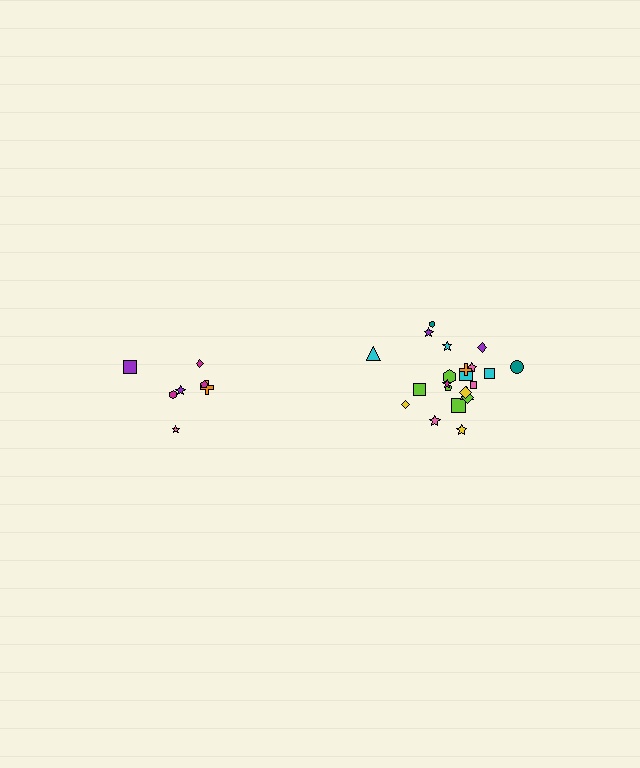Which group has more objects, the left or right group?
The right group.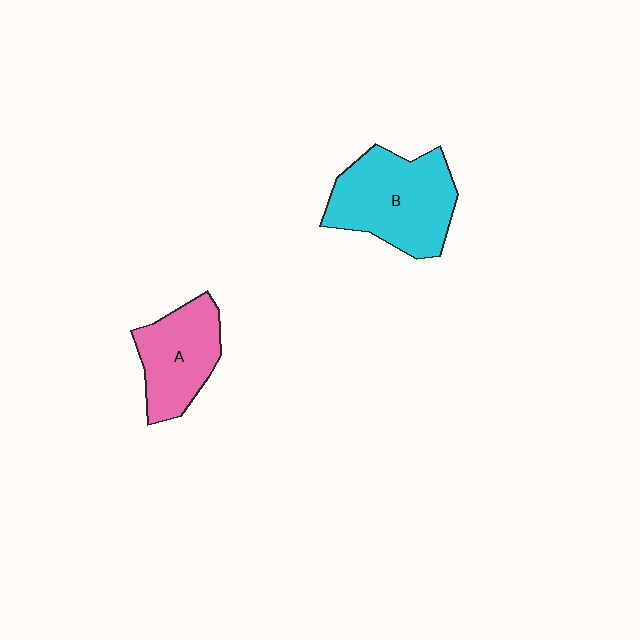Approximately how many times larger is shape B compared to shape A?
Approximately 1.4 times.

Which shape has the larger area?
Shape B (cyan).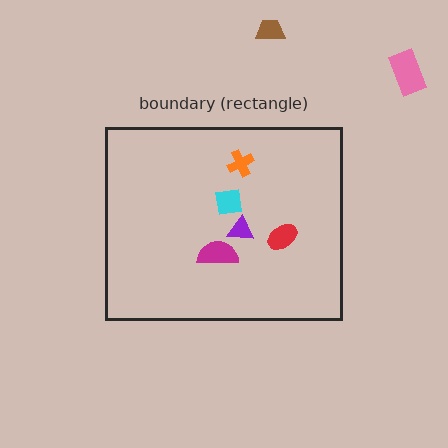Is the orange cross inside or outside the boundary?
Inside.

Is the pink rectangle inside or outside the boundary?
Outside.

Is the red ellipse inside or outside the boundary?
Inside.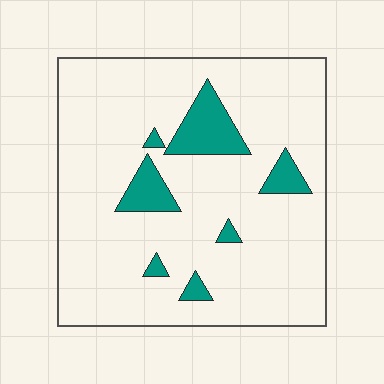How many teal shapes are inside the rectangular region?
7.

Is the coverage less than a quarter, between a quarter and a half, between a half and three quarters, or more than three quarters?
Less than a quarter.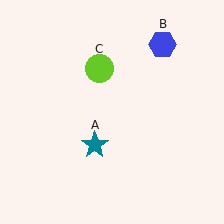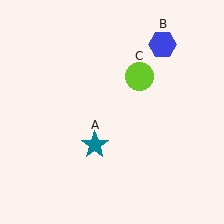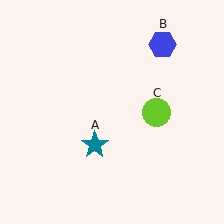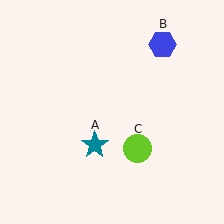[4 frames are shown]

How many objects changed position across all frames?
1 object changed position: lime circle (object C).